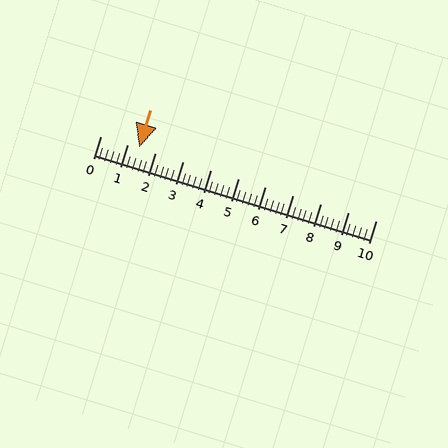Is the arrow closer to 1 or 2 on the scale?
The arrow is closer to 1.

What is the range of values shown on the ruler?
The ruler shows values from 0 to 10.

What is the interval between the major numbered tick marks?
The major tick marks are spaced 1 units apart.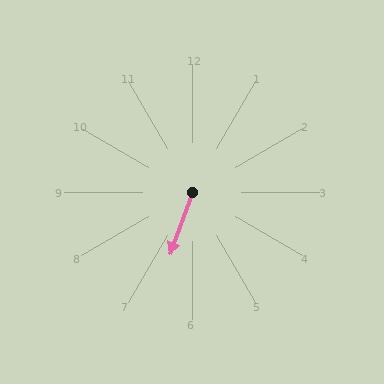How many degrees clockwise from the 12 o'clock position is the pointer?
Approximately 200 degrees.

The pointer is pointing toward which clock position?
Roughly 7 o'clock.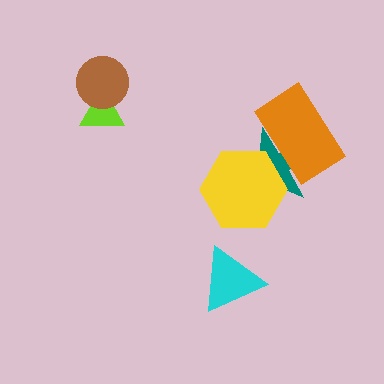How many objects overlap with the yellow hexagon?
1 object overlaps with the yellow hexagon.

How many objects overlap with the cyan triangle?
0 objects overlap with the cyan triangle.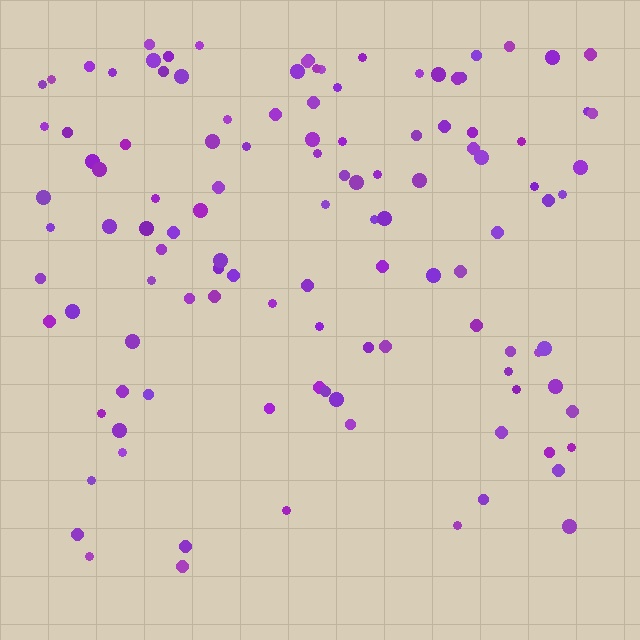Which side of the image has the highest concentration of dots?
The top.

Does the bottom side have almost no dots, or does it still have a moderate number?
Still a moderate number, just noticeably fewer than the top.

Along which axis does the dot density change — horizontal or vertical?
Vertical.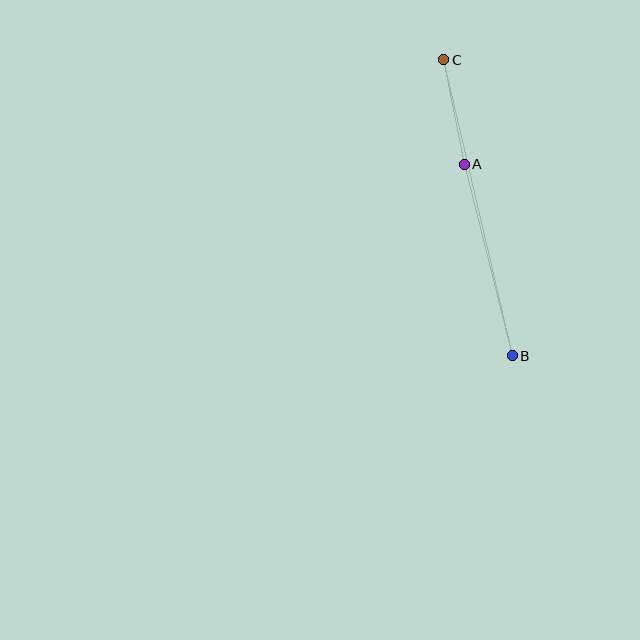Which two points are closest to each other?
Points A and C are closest to each other.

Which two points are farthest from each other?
Points B and C are farthest from each other.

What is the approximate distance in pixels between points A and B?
The distance between A and B is approximately 197 pixels.